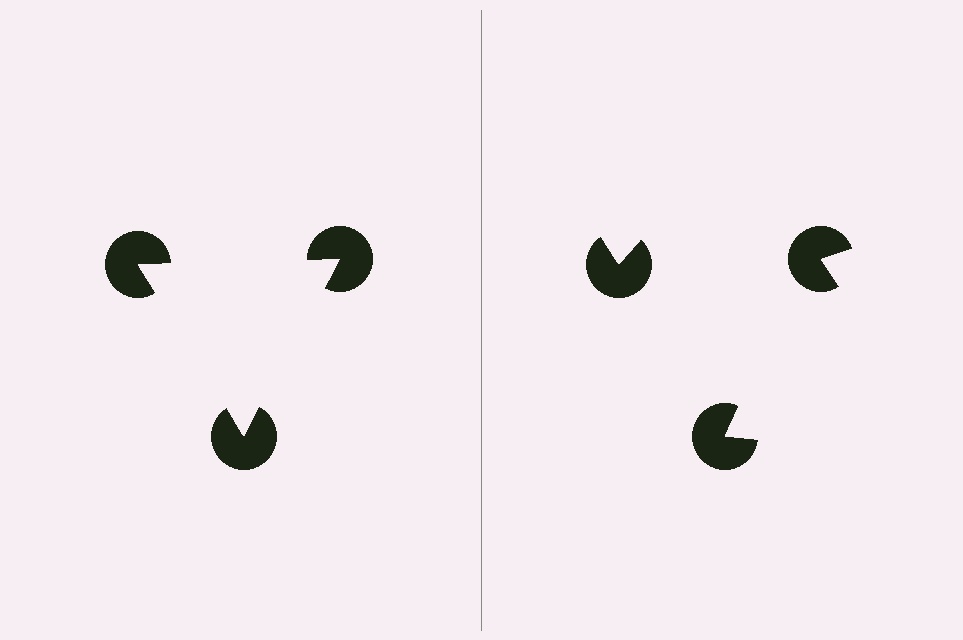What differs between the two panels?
The pac-man discs are positioned identically on both sides; only the wedge orientations differ. On the left they align to a triangle; on the right they are misaligned.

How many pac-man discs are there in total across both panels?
6 — 3 on each side.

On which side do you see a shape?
An illusory triangle appears on the left side. On the right side the wedge cuts are rotated, so no coherent shape forms.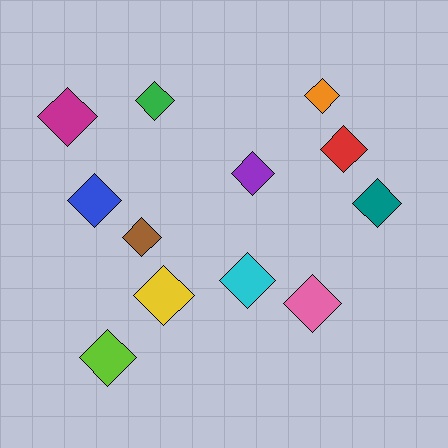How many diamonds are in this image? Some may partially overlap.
There are 12 diamonds.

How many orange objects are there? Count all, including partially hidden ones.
There is 1 orange object.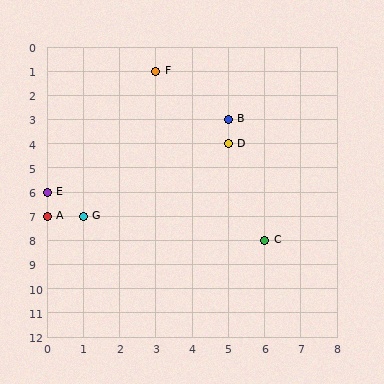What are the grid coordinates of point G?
Point G is at grid coordinates (1, 7).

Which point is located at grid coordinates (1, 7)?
Point G is at (1, 7).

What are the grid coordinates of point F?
Point F is at grid coordinates (3, 1).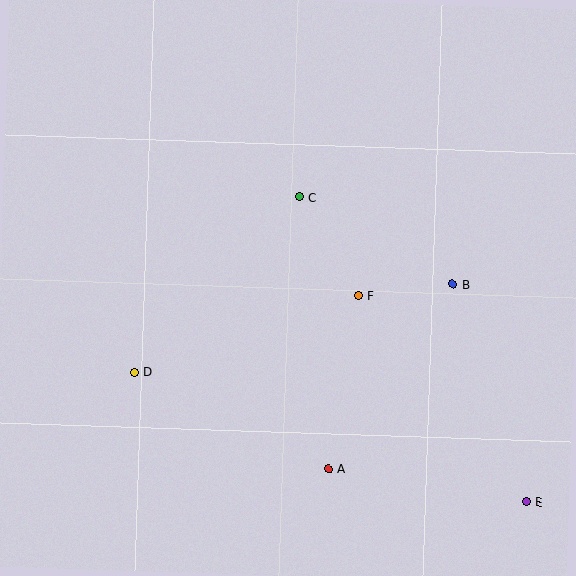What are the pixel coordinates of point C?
Point C is at (299, 197).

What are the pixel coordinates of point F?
Point F is at (358, 295).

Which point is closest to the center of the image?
Point F at (358, 295) is closest to the center.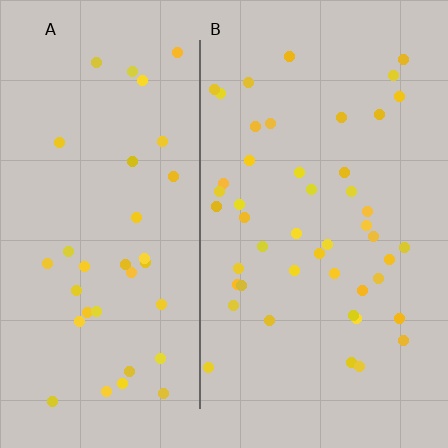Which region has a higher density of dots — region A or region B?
B (the right).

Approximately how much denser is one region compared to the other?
Approximately 1.3× — region B over region A.